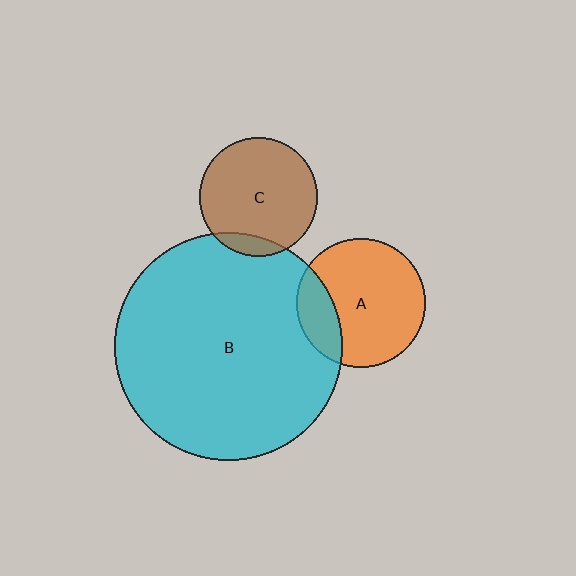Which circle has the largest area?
Circle B (cyan).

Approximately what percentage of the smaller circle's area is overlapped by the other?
Approximately 10%.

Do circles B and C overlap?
Yes.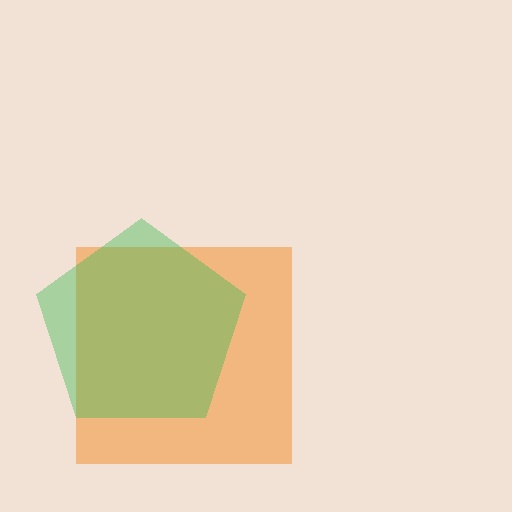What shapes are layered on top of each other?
The layered shapes are: an orange square, a green pentagon.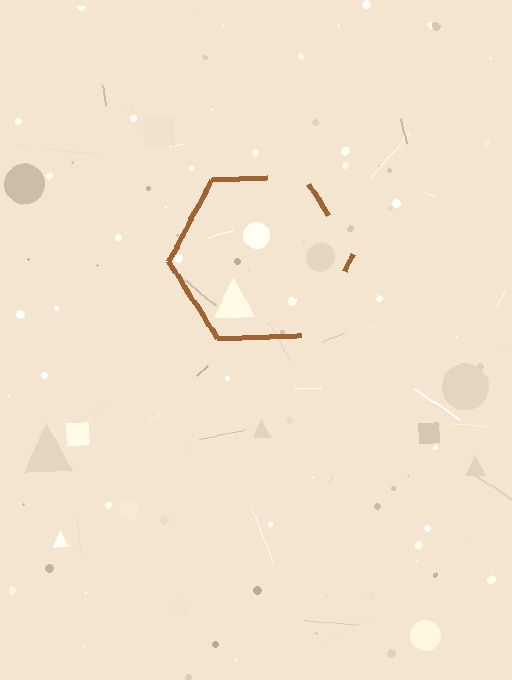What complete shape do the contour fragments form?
The contour fragments form a hexagon.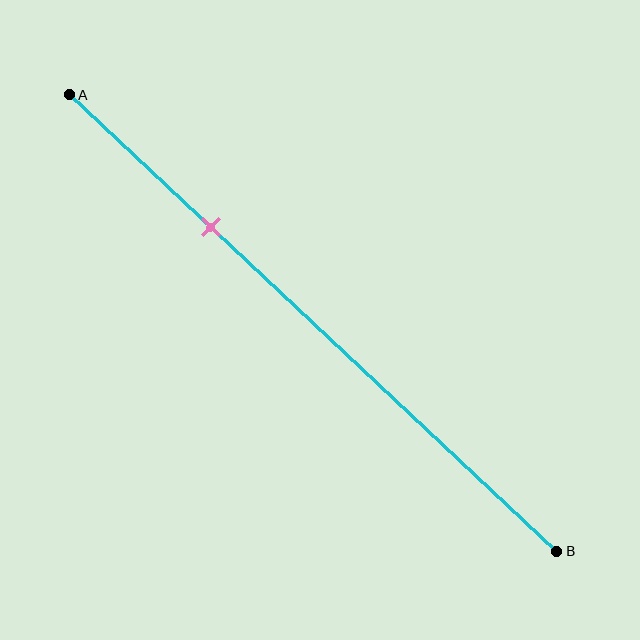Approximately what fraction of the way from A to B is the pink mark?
The pink mark is approximately 30% of the way from A to B.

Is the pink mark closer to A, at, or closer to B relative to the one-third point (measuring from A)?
The pink mark is closer to point A than the one-third point of segment AB.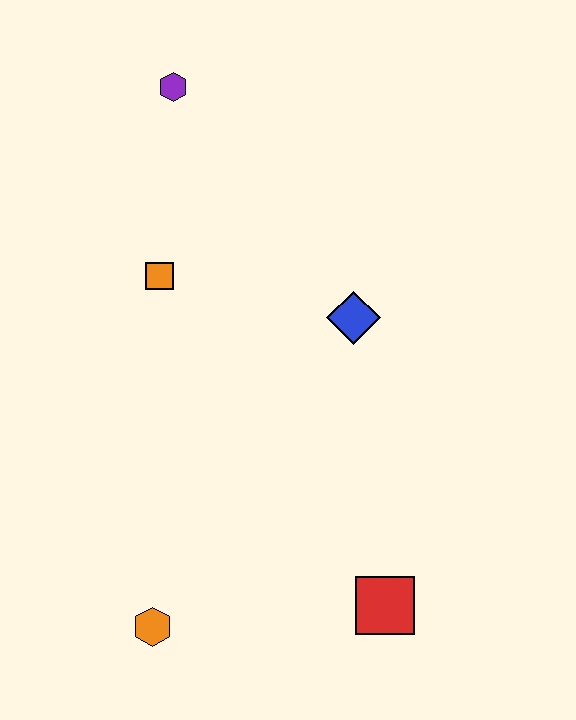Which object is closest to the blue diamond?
The orange square is closest to the blue diamond.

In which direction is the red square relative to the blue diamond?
The red square is below the blue diamond.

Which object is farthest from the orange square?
The red square is farthest from the orange square.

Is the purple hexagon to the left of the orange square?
No